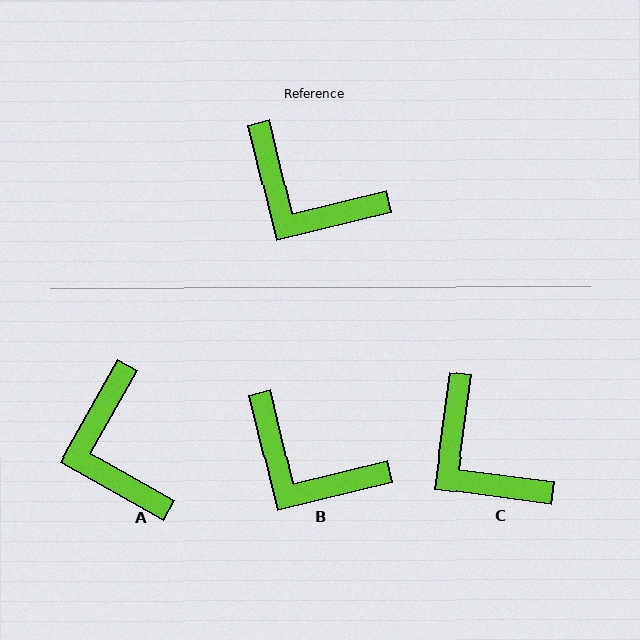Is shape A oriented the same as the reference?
No, it is off by about 43 degrees.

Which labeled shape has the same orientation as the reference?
B.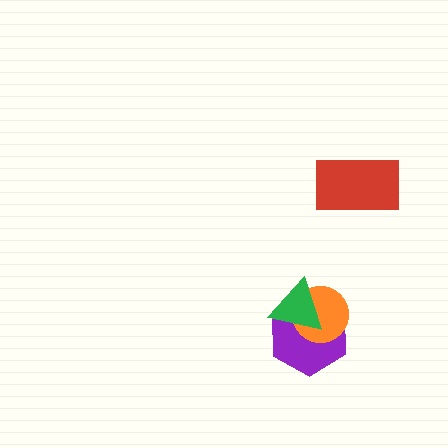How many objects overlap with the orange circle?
2 objects overlap with the orange circle.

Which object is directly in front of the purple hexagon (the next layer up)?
The orange circle is directly in front of the purple hexagon.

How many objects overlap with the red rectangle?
0 objects overlap with the red rectangle.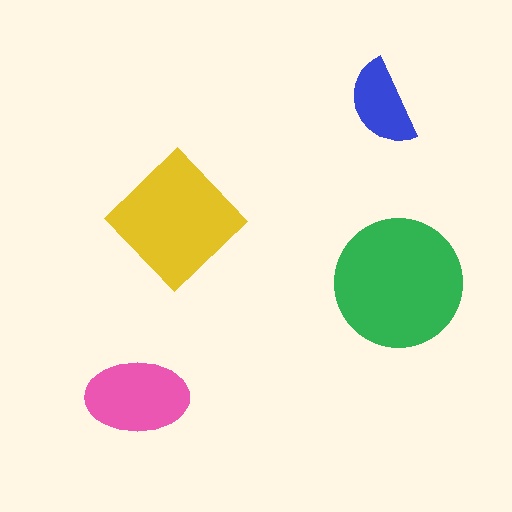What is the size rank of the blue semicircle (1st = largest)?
4th.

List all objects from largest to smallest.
The green circle, the yellow diamond, the pink ellipse, the blue semicircle.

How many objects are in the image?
There are 4 objects in the image.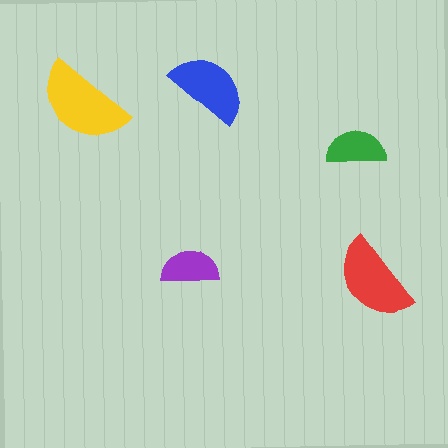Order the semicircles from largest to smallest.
the yellow one, the red one, the blue one, the green one, the purple one.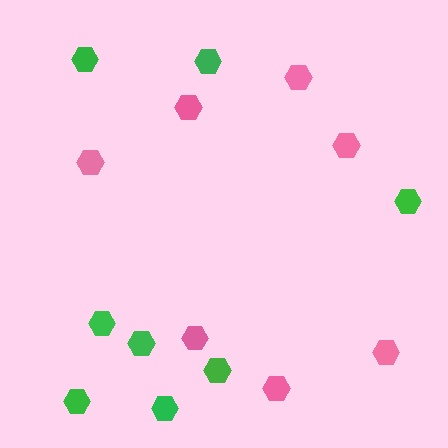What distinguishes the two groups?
There are 2 groups: one group of green hexagons (8) and one group of pink hexagons (7).